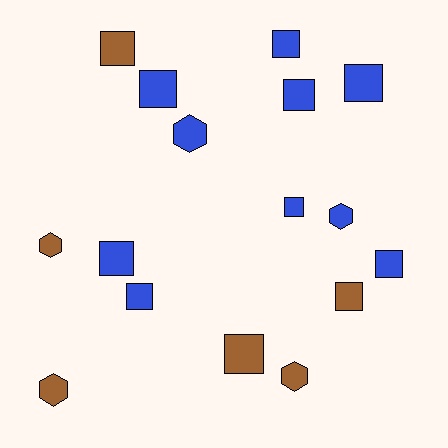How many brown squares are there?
There are 3 brown squares.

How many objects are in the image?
There are 16 objects.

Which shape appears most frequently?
Square, with 11 objects.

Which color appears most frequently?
Blue, with 10 objects.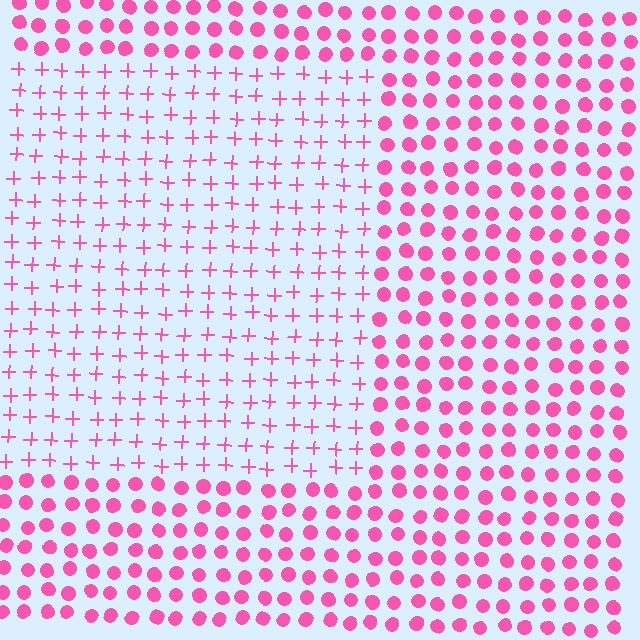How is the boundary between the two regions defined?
The boundary is defined by a change in element shape: plus signs inside vs. circles outside. All elements share the same color and spacing.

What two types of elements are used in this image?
The image uses plus signs inside the rectangle region and circles outside it.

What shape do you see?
I see a rectangle.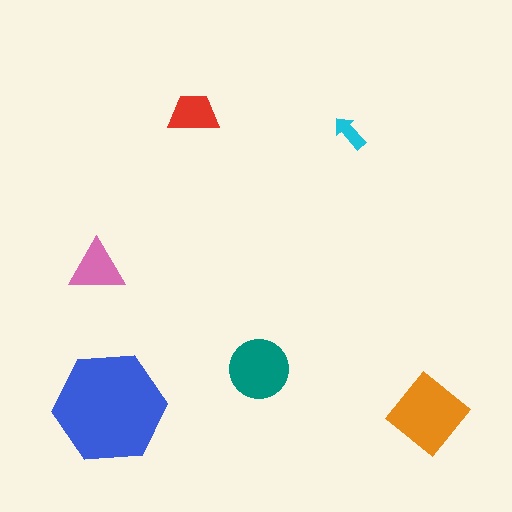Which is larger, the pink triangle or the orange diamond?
The orange diamond.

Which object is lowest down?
The orange diamond is bottommost.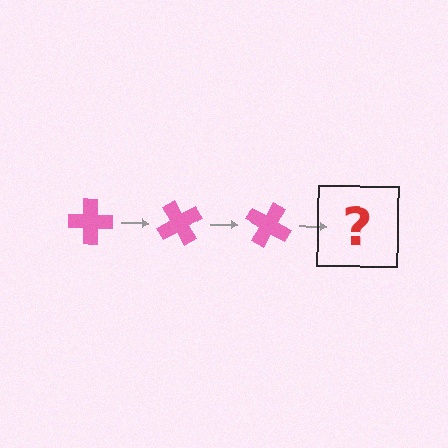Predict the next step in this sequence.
The next step is a pink cross rotated 180 degrees.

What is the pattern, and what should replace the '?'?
The pattern is that the cross rotates 60 degrees each step. The '?' should be a pink cross rotated 180 degrees.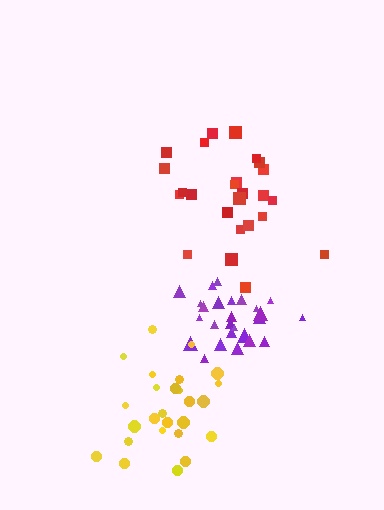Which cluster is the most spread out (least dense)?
Red.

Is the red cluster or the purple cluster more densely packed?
Purple.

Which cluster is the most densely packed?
Purple.